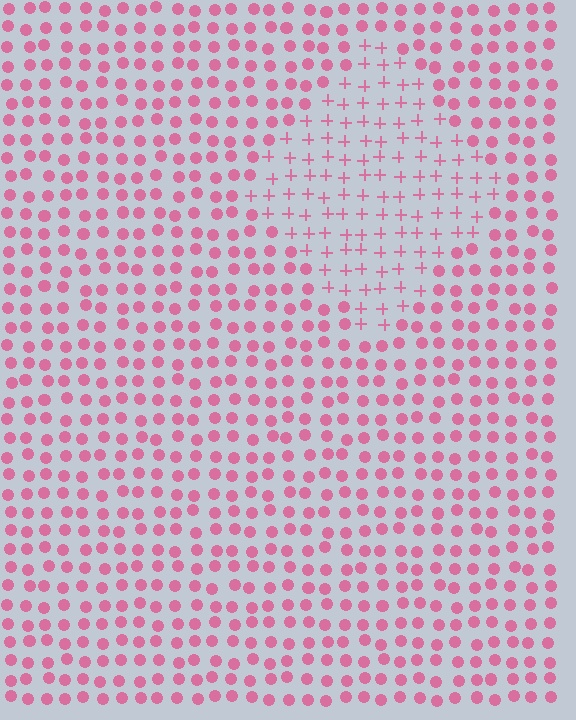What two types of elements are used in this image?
The image uses plus signs inside the diamond region and circles outside it.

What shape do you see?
I see a diamond.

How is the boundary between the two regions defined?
The boundary is defined by a change in element shape: plus signs inside vs. circles outside. All elements share the same color and spacing.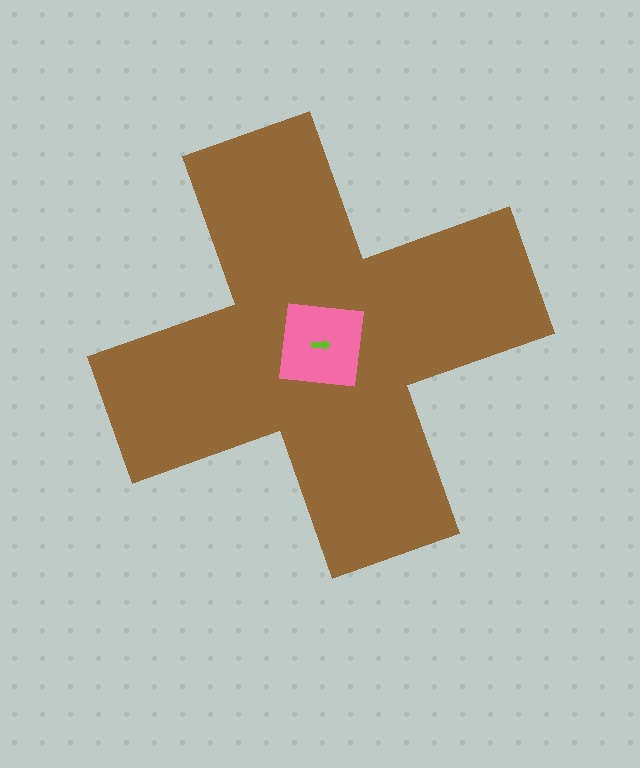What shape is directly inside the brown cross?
The pink square.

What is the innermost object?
The lime arrow.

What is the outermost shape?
The brown cross.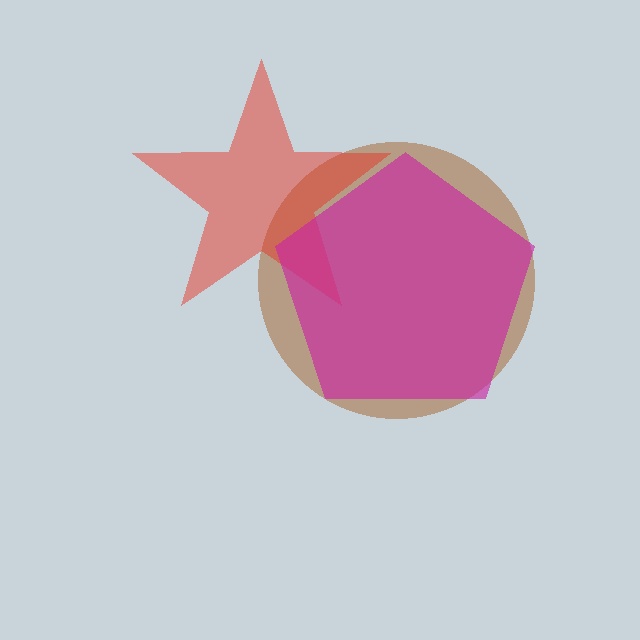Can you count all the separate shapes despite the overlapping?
Yes, there are 3 separate shapes.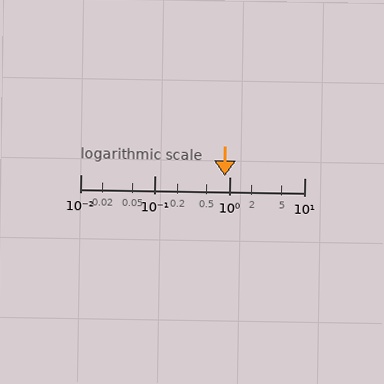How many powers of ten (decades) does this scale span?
The scale spans 3 decades, from 0.01 to 10.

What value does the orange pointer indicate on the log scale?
The pointer indicates approximately 0.87.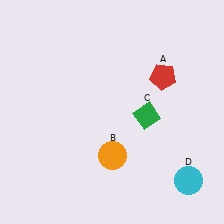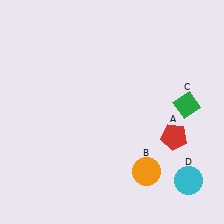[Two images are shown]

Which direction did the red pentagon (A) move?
The red pentagon (A) moved down.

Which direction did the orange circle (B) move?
The orange circle (B) moved right.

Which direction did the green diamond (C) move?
The green diamond (C) moved right.